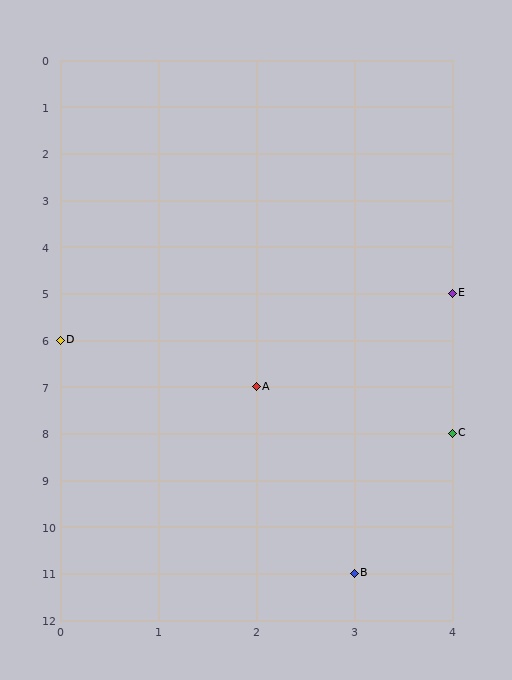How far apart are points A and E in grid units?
Points A and E are 2 columns and 2 rows apart (about 2.8 grid units diagonally).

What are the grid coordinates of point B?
Point B is at grid coordinates (3, 11).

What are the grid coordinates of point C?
Point C is at grid coordinates (4, 8).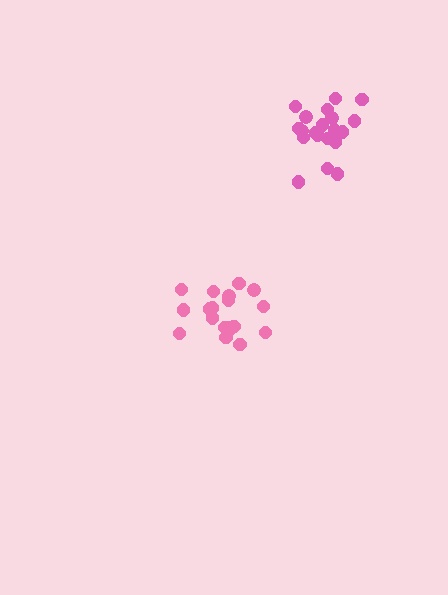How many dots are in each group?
Group 1: 20 dots, Group 2: 19 dots (39 total).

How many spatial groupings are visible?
There are 2 spatial groupings.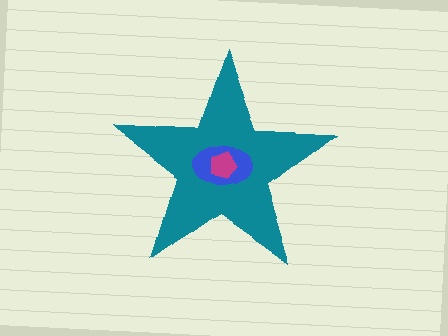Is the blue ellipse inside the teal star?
Yes.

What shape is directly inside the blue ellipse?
The magenta pentagon.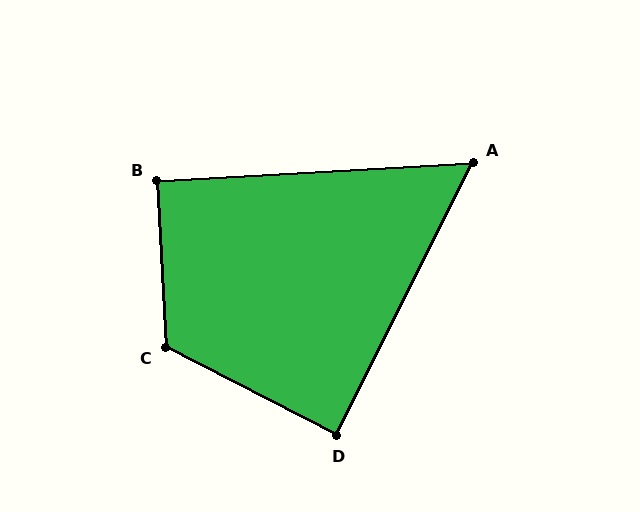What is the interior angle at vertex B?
Approximately 90 degrees (approximately right).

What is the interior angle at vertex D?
Approximately 90 degrees (approximately right).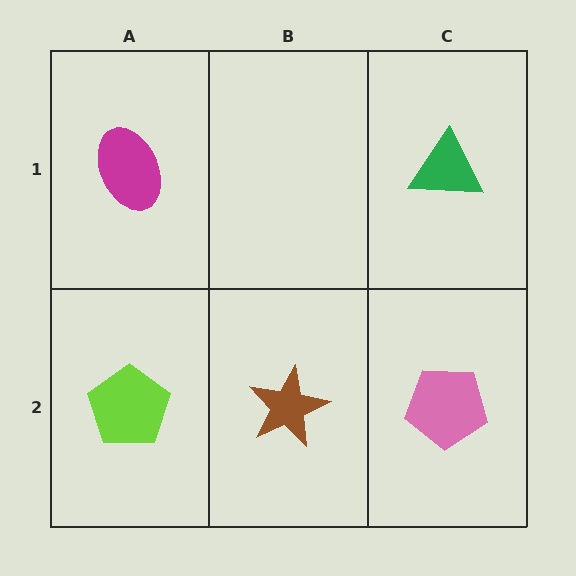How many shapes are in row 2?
3 shapes.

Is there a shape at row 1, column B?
No, that cell is empty.